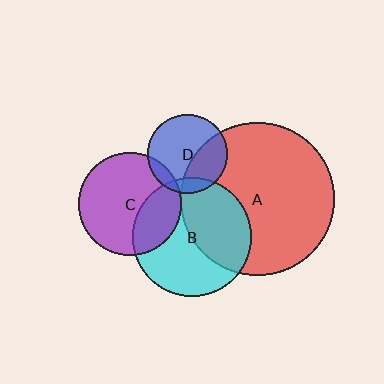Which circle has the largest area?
Circle A (red).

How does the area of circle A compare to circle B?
Approximately 1.7 times.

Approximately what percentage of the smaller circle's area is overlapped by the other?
Approximately 35%.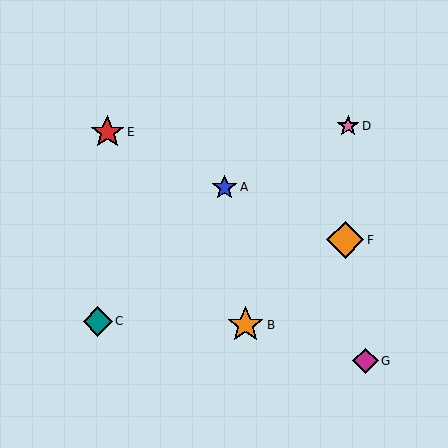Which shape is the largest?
The orange diamond (labeled F) is the largest.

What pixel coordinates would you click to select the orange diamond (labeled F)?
Click at (345, 240) to select the orange diamond F.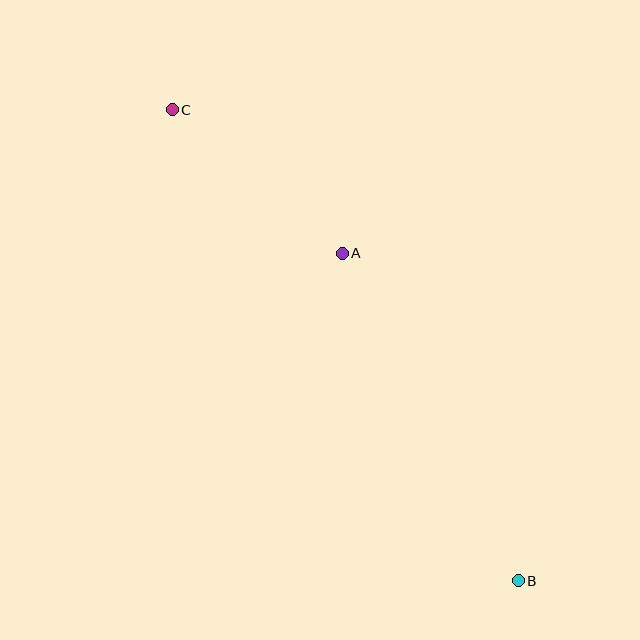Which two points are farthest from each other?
Points B and C are farthest from each other.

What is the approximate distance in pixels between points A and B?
The distance between A and B is approximately 372 pixels.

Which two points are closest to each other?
Points A and C are closest to each other.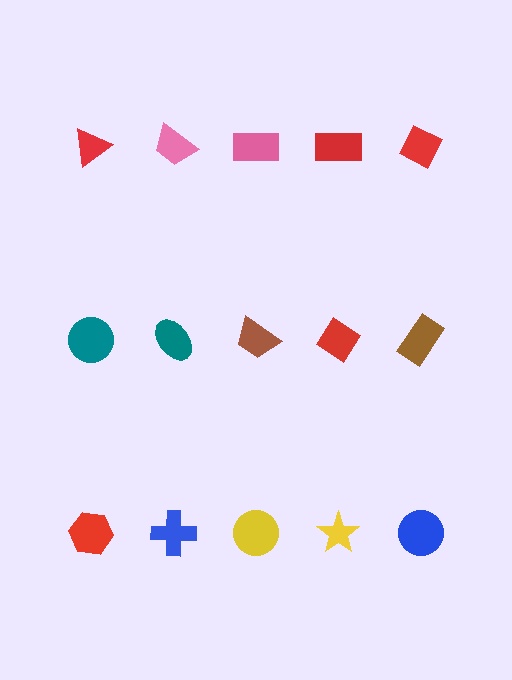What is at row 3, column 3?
A yellow circle.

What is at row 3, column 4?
A yellow star.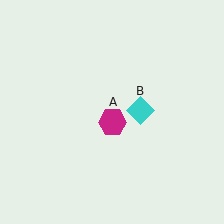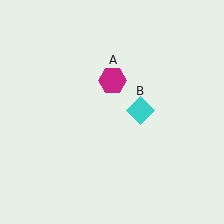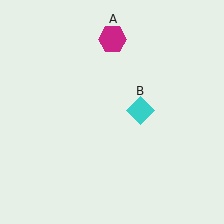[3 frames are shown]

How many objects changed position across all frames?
1 object changed position: magenta hexagon (object A).